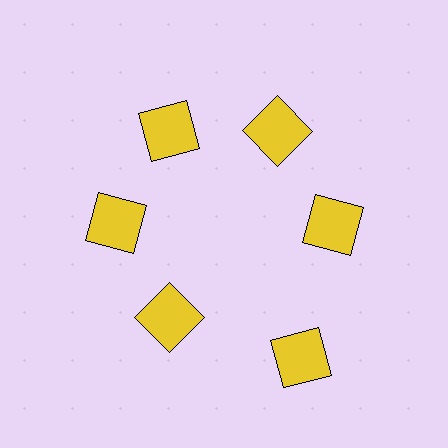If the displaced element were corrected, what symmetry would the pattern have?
It would have 6-fold rotational symmetry — the pattern would map onto itself every 60 degrees.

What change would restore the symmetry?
The symmetry would be restored by moving it inward, back onto the ring so that all 6 squares sit at equal angles and equal distance from the center.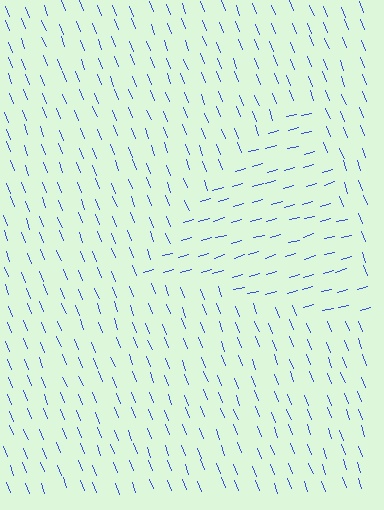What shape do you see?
I see a triangle.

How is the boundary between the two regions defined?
The boundary is defined purely by a change in line orientation (approximately 84 degrees difference). All lines are the same color and thickness.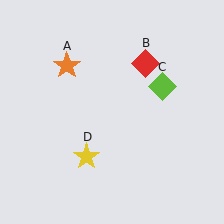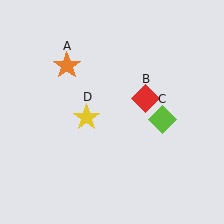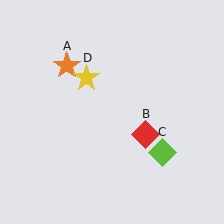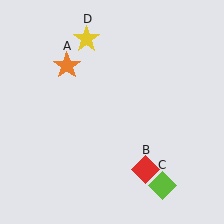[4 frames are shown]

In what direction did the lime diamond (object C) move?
The lime diamond (object C) moved down.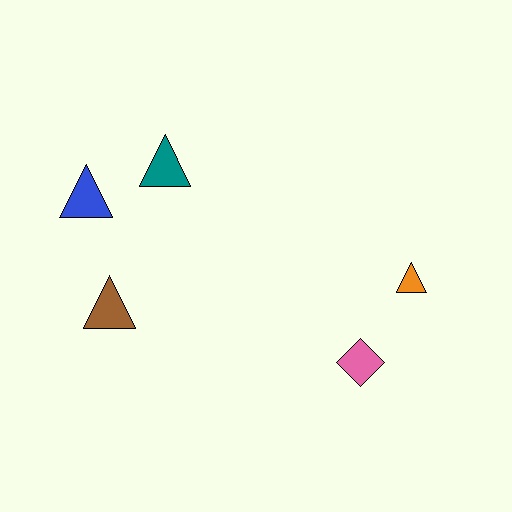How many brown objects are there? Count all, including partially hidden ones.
There is 1 brown object.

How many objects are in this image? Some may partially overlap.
There are 5 objects.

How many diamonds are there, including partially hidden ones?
There is 1 diamond.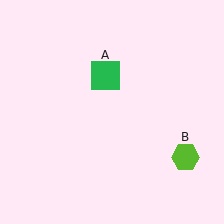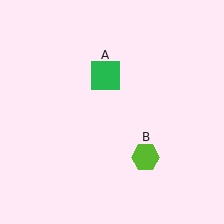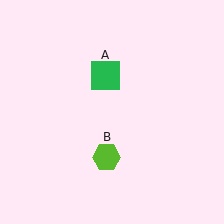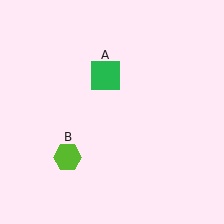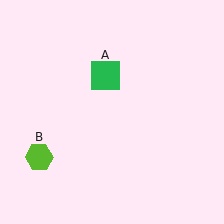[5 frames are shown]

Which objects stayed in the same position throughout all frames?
Green square (object A) remained stationary.